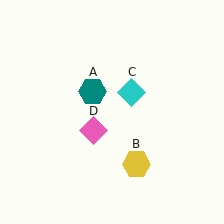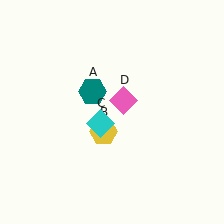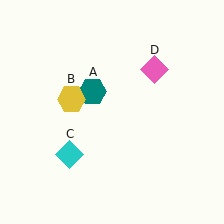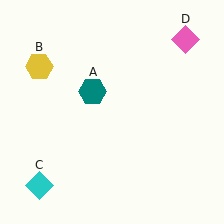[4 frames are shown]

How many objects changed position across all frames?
3 objects changed position: yellow hexagon (object B), cyan diamond (object C), pink diamond (object D).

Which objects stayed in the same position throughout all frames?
Teal hexagon (object A) remained stationary.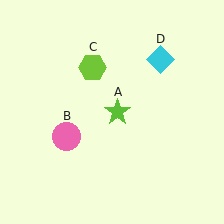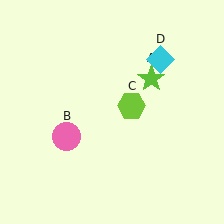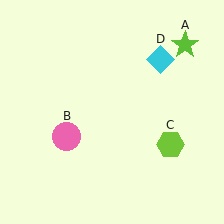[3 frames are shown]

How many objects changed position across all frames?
2 objects changed position: lime star (object A), lime hexagon (object C).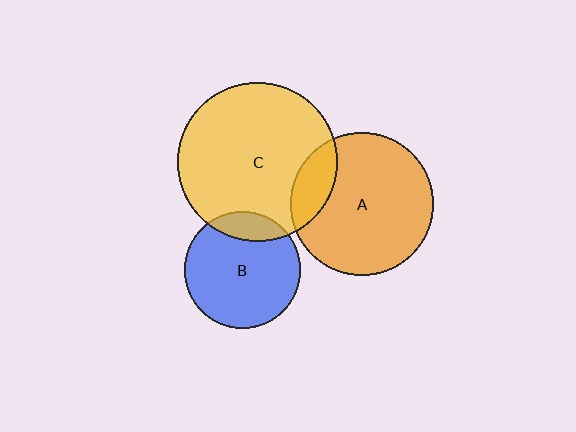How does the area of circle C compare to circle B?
Approximately 1.9 times.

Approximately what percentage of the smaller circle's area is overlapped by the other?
Approximately 15%.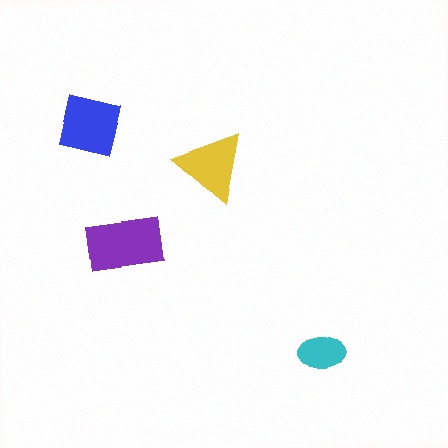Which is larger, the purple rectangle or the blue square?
The purple rectangle.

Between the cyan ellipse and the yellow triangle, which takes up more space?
The yellow triangle.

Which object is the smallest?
The cyan ellipse.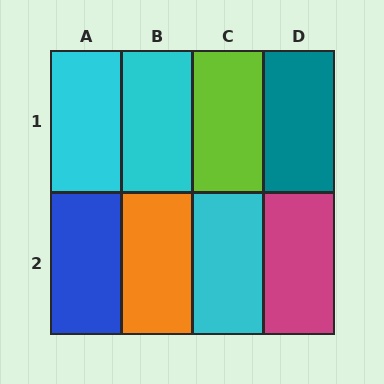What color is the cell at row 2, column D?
Magenta.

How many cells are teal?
1 cell is teal.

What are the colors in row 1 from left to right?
Cyan, cyan, lime, teal.